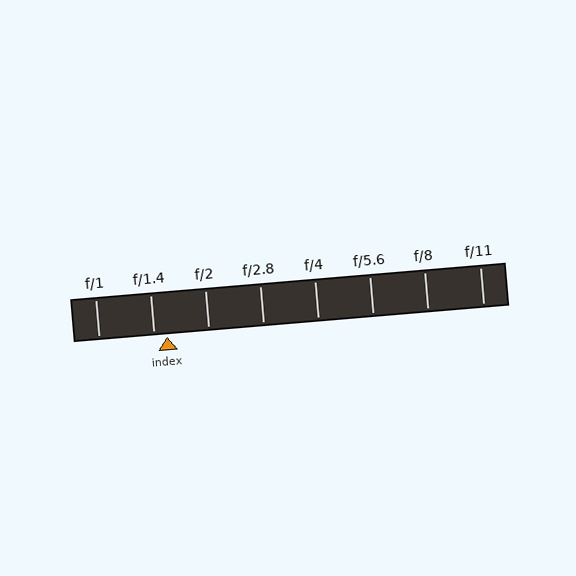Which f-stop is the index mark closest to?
The index mark is closest to f/1.4.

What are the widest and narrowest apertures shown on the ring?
The widest aperture shown is f/1 and the narrowest is f/11.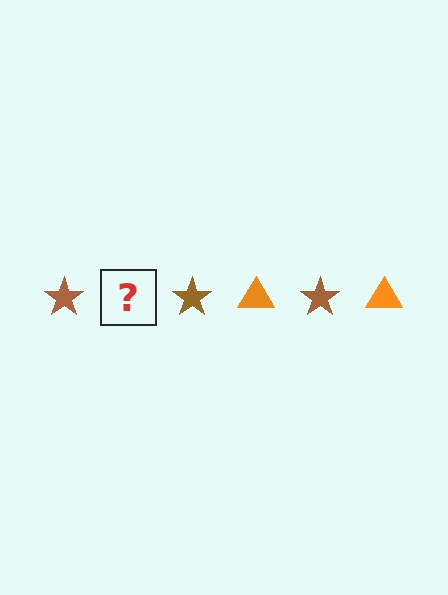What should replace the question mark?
The question mark should be replaced with an orange triangle.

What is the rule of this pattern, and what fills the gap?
The rule is that the pattern alternates between brown star and orange triangle. The gap should be filled with an orange triangle.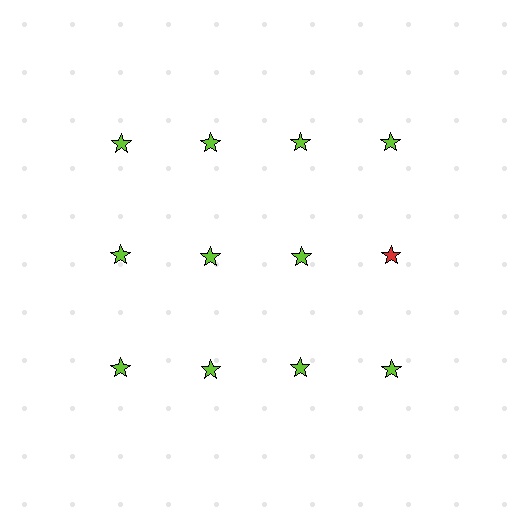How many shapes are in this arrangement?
There are 12 shapes arranged in a grid pattern.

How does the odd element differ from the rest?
It has a different color: red instead of lime.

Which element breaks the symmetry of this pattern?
The red star in the second row, second from right column breaks the symmetry. All other shapes are lime stars.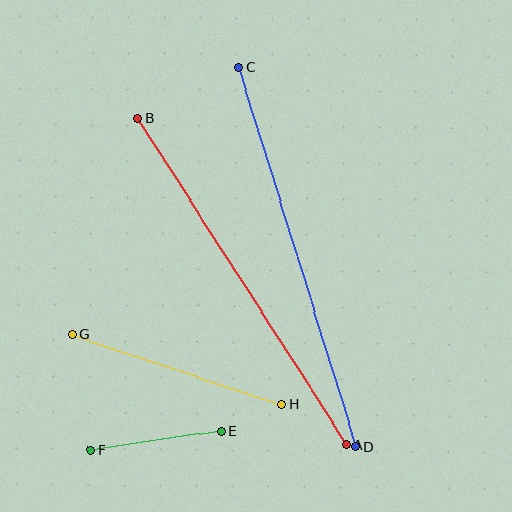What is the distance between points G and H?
The distance is approximately 220 pixels.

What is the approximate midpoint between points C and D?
The midpoint is at approximately (297, 257) pixels.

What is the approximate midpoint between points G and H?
The midpoint is at approximately (177, 370) pixels.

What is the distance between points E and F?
The distance is approximately 132 pixels.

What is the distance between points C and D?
The distance is approximately 397 pixels.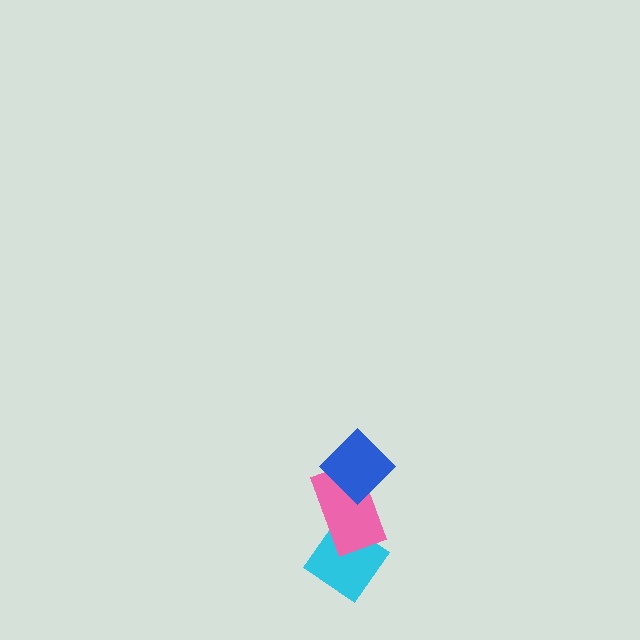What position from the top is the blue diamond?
The blue diamond is 1st from the top.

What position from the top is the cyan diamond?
The cyan diamond is 3rd from the top.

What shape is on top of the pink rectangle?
The blue diamond is on top of the pink rectangle.